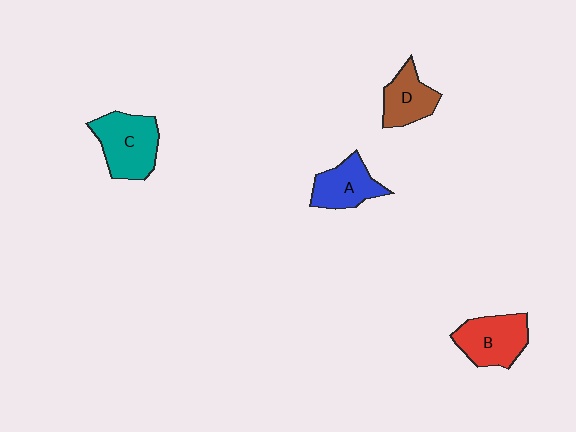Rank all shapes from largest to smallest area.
From largest to smallest: C (teal), B (red), A (blue), D (brown).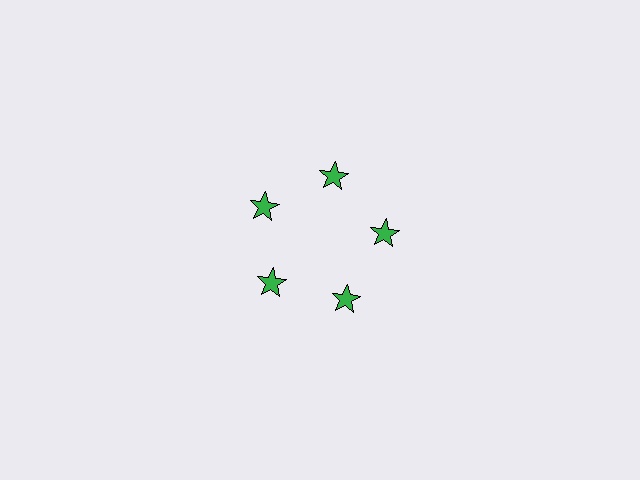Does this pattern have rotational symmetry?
Yes, this pattern has 5-fold rotational symmetry. It looks the same after rotating 72 degrees around the center.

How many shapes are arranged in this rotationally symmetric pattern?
There are 5 shapes, arranged in 5 groups of 1.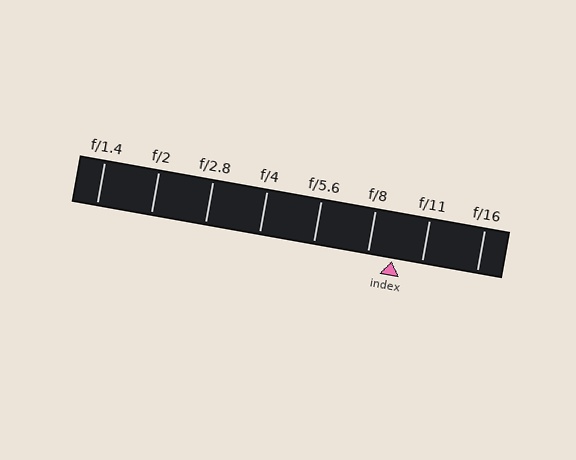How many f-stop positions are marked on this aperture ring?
There are 8 f-stop positions marked.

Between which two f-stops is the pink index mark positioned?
The index mark is between f/8 and f/11.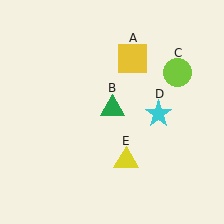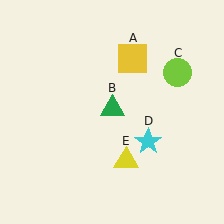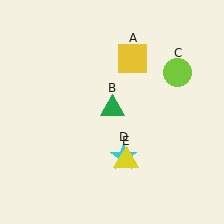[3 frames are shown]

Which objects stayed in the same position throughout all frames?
Yellow square (object A) and green triangle (object B) and lime circle (object C) and yellow triangle (object E) remained stationary.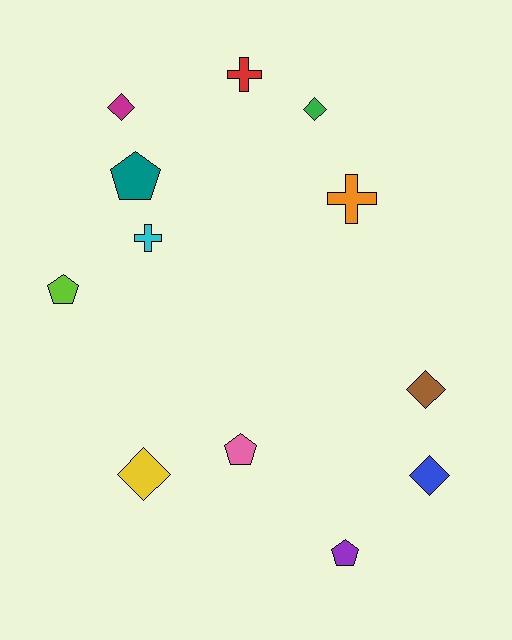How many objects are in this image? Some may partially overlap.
There are 12 objects.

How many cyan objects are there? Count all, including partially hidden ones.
There is 1 cyan object.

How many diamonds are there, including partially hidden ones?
There are 5 diamonds.